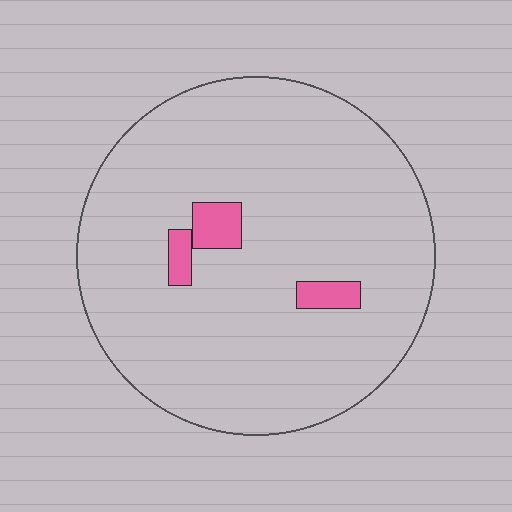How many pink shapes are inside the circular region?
3.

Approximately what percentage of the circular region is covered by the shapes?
Approximately 5%.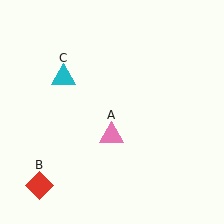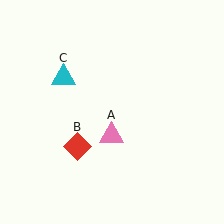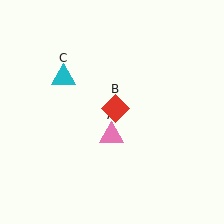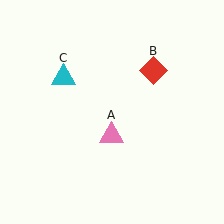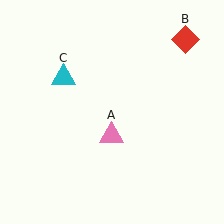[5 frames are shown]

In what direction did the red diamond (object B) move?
The red diamond (object B) moved up and to the right.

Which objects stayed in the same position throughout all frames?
Pink triangle (object A) and cyan triangle (object C) remained stationary.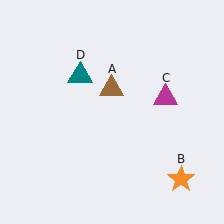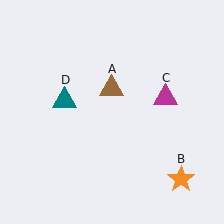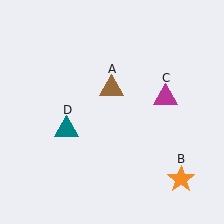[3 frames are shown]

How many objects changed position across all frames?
1 object changed position: teal triangle (object D).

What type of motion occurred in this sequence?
The teal triangle (object D) rotated counterclockwise around the center of the scene.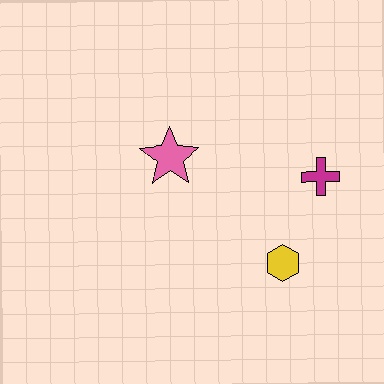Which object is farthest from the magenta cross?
The pink star is farthest from the magenta cross.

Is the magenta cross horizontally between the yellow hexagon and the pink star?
No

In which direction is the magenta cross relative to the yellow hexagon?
The magenta cross is above the yellow hexagon.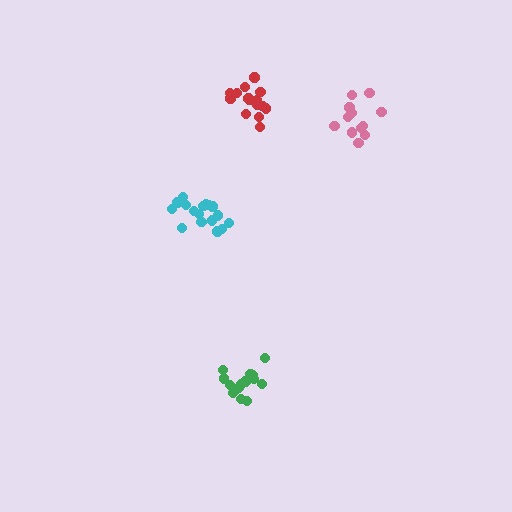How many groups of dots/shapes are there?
There are 4 groups.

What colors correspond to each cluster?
The clusters are colored: cyan, pink, green, red.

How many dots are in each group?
Group 1: 18 dots, Group 2: 13 dots, Group 3: 15 dots, Group 4: 16 dots (62 total).